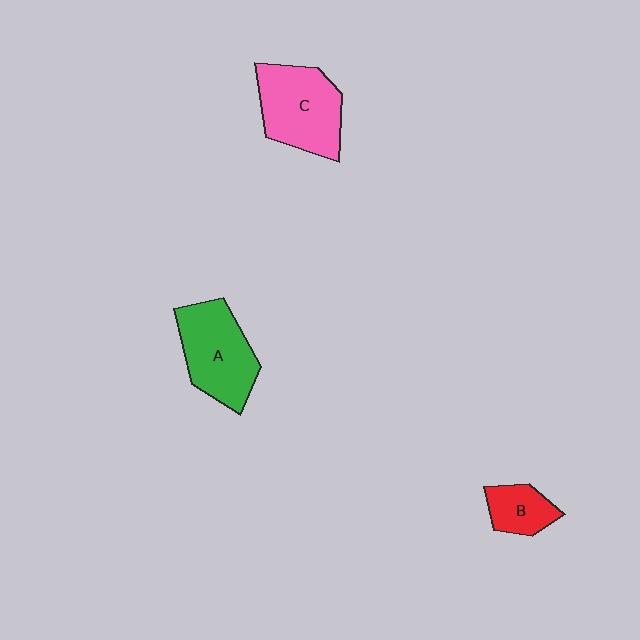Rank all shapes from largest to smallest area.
From largest to smallest: C (pink), A (green), B (red).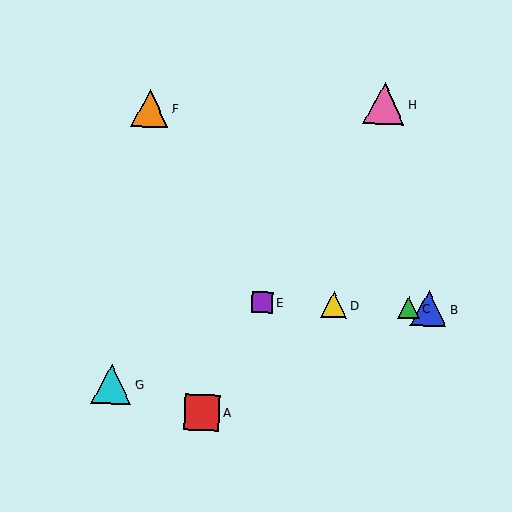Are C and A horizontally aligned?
No, C is at y≈308 and A is at y≈412.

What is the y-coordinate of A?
Object A is at y≈412.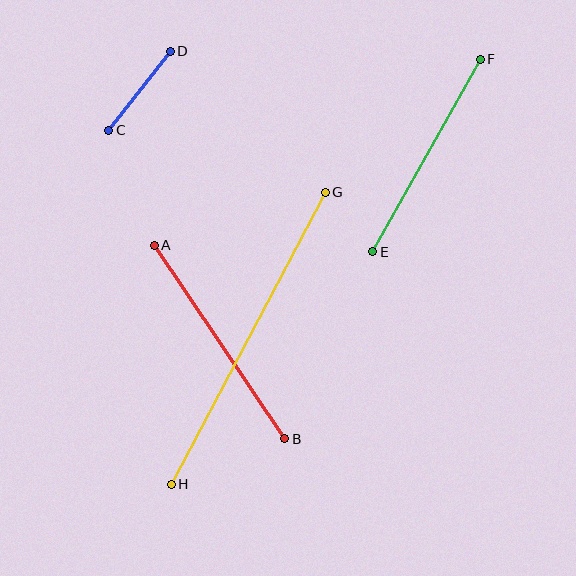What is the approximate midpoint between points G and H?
The midpoint is at approximately (248, 338) pixels.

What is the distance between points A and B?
The distance is approximately 233 pixels.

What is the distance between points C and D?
The distance is approximately 100 pixels.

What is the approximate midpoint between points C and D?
The midpoint is at approximately (139, 91) pixels.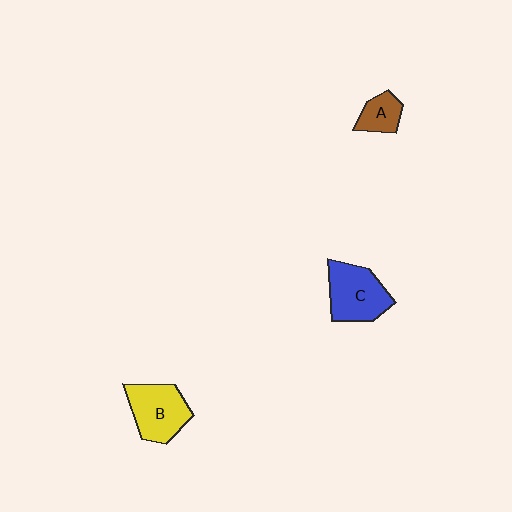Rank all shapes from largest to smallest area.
From largest to smallest: C (blue), B (yellow), A (brown).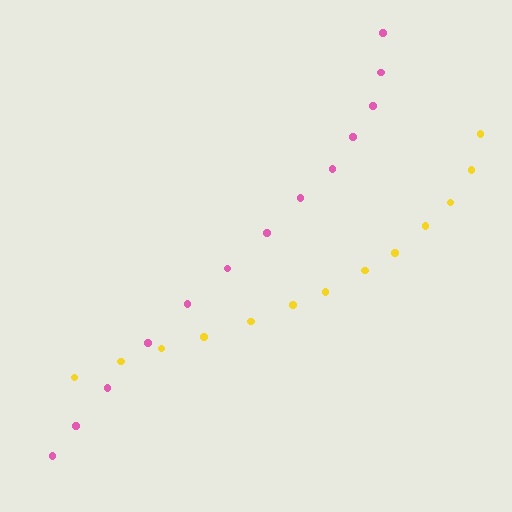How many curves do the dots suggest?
There are 2 distinct paths.